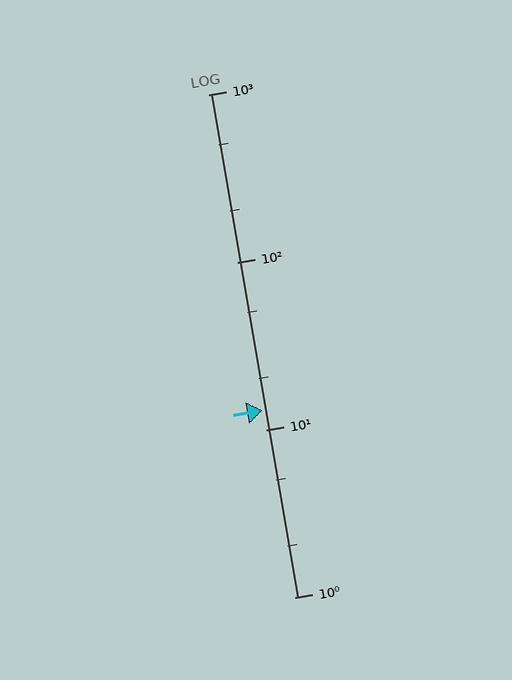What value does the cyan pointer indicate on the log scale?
The pointer indicates approximately 13.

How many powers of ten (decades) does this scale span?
The scale spans 3 decades, from 1 to 1000.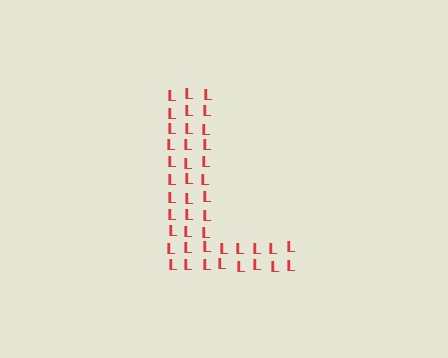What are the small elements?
The small elements are letter L's.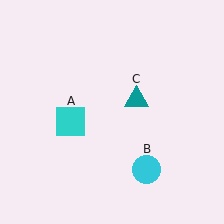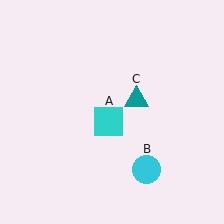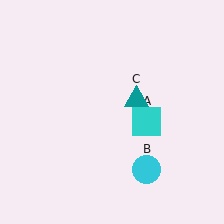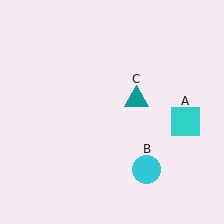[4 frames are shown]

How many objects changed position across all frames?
1 object changed position: cyan square (object A).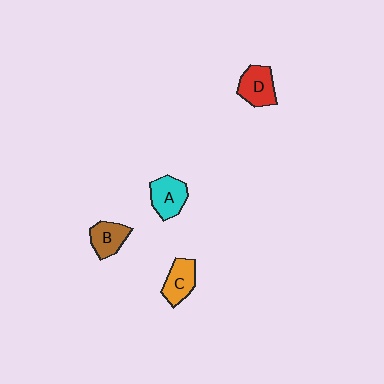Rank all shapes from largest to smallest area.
From largest to smallest: A (cyan), D (red), C (orange), B (brown).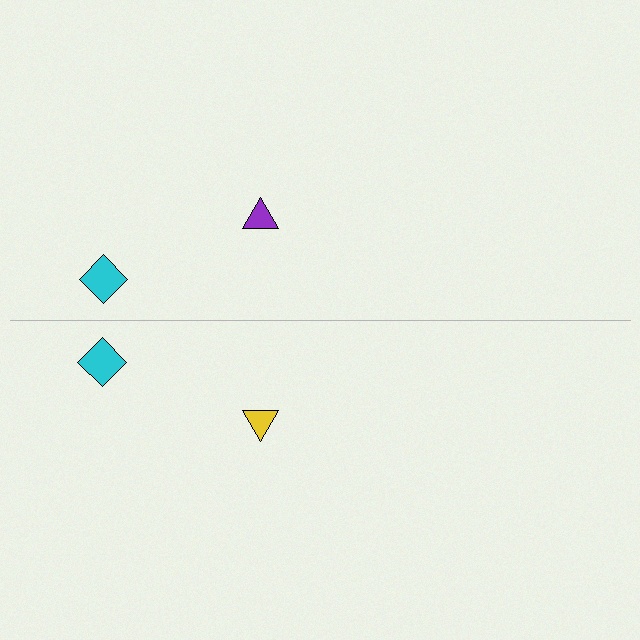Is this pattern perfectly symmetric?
No, the pattern is not perfectly symmetric. The yellow triangle on the bottom side breaks the symmetry — its mirror counterpart is purple.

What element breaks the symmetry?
The yellow triangle on the bottom side breaks the symmetry — its mirror counterpart is purple.